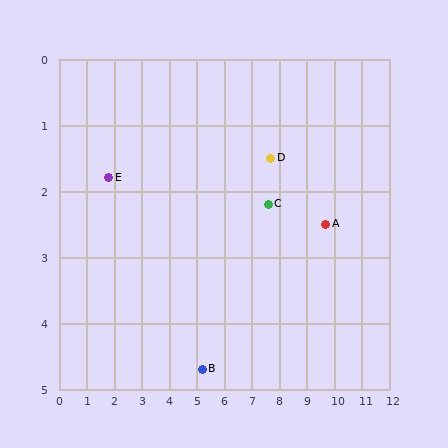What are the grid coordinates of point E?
Point E is at approximately (1.8, 1.8).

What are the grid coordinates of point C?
Point C is at approximately (7.6, 2.2).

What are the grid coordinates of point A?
Point A is at approximately (9.7, 2.5).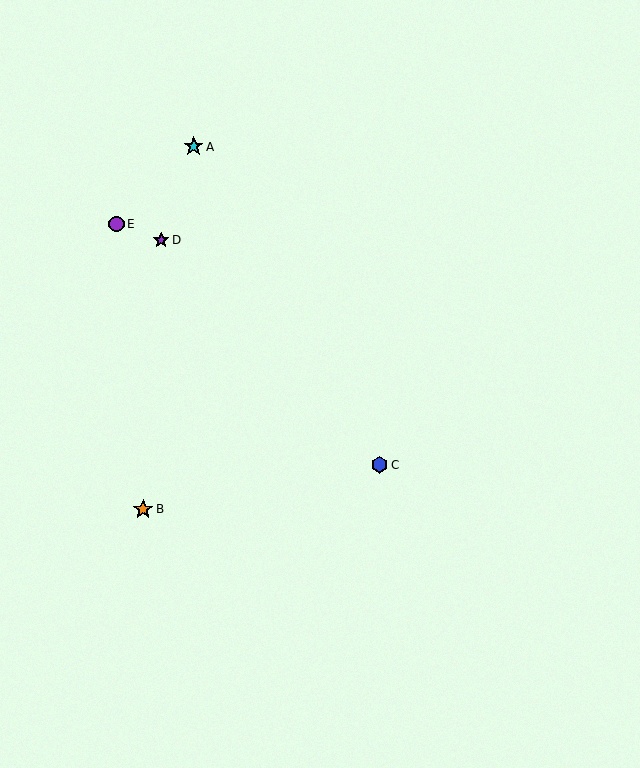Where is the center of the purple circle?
The center of the purple circle is at (116, 224).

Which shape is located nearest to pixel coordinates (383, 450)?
The blue hexagon (labeled C) at (380, 465) is nearest to that location.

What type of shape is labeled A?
Shape A is a cyan star.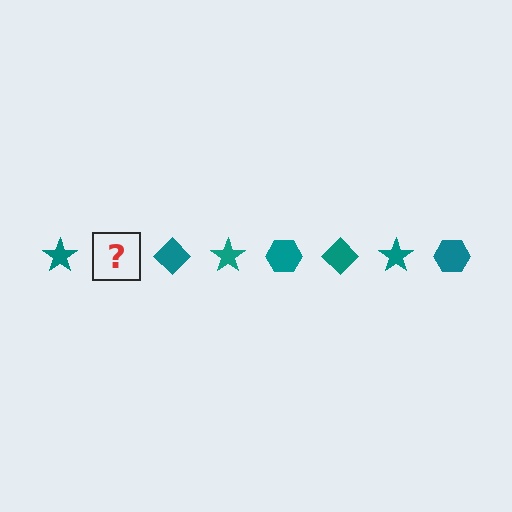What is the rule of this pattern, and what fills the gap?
The rule is that the pattern cycles through star, hexagon, diamond shapes in teal. The gap should be filled with a teal hexagon.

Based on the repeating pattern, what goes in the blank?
The blank should be a teal hexagon.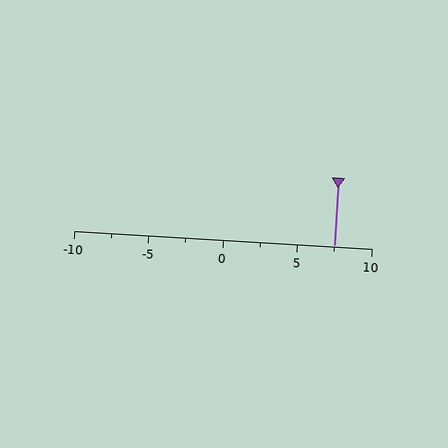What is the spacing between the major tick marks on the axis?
The major ticks are spaced 5 apart.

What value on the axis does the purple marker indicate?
The marker indicates approximately 7.5.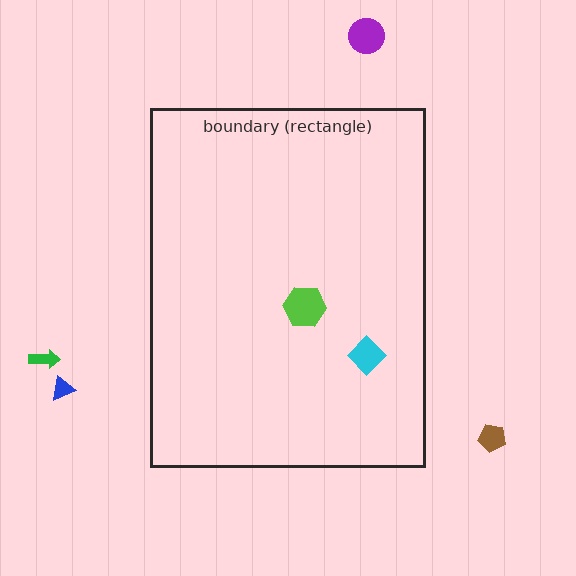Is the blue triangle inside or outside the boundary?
Outside.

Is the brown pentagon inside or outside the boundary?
Outside.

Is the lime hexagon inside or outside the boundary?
Inside.